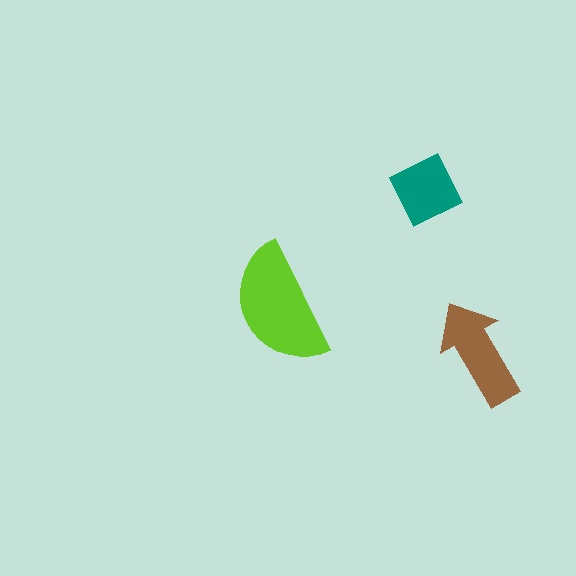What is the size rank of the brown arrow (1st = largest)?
2nd.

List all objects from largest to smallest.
The lime semicircle, the brown arrow, the teal diamond.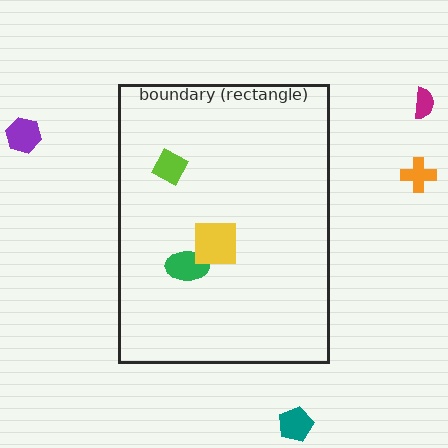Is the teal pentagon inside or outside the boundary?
Outside.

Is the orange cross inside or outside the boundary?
Outside.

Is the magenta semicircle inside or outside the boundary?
Outside.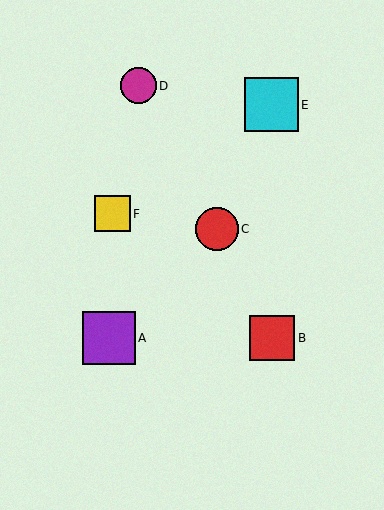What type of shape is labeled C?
Shape C is a red circle.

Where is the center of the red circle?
The center of the red circle is at (217, 229).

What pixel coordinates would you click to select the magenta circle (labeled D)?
Click at (138, 86) to select the magenta circle D.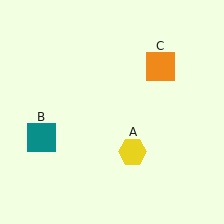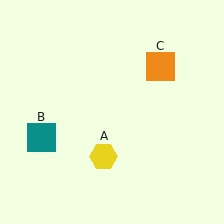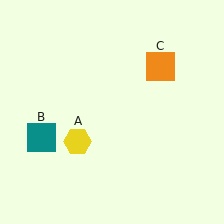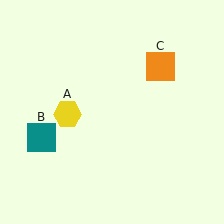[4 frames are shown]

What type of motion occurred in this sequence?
The yellow hexagon (object A) rotated clockwise around the center of the scene.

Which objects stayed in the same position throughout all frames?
Teal square (object B) and orange square (object C) remained stationary.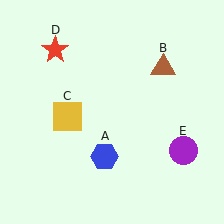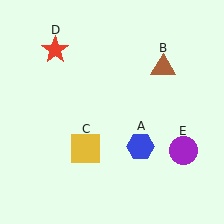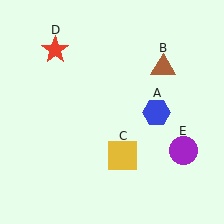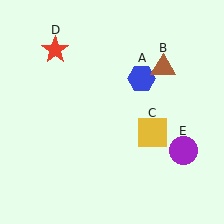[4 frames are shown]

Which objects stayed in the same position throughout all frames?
Brown triangle (object B) and red star (object D) and purple circle (object E) remained stationary.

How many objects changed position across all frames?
2 objects changed position: blue hexagon (object A), yellow square (object C).